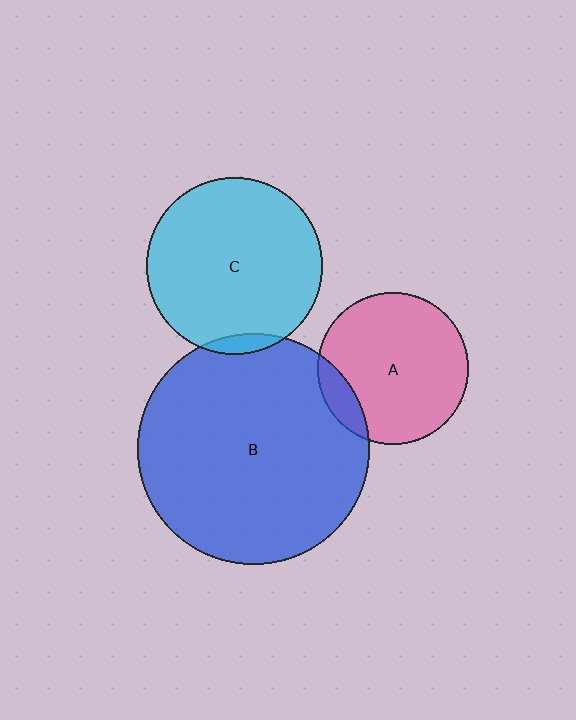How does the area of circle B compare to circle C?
Approximately 1.7 times.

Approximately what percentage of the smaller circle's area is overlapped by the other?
Approximately 5%.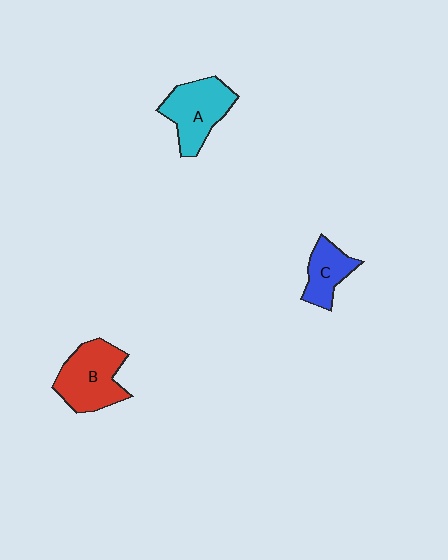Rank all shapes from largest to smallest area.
From largest to smallest: B (red), A (cyan), C (blue).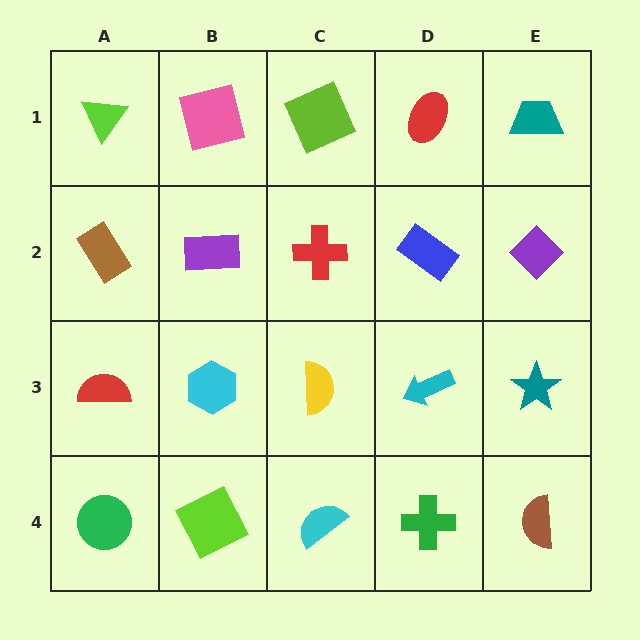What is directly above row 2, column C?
A lime square.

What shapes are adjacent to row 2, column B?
A pink square (row 1, column B), a cyan hexagon (row 3, column B), a brown rectangle (row 2, column A), a red cross (row 2, column C).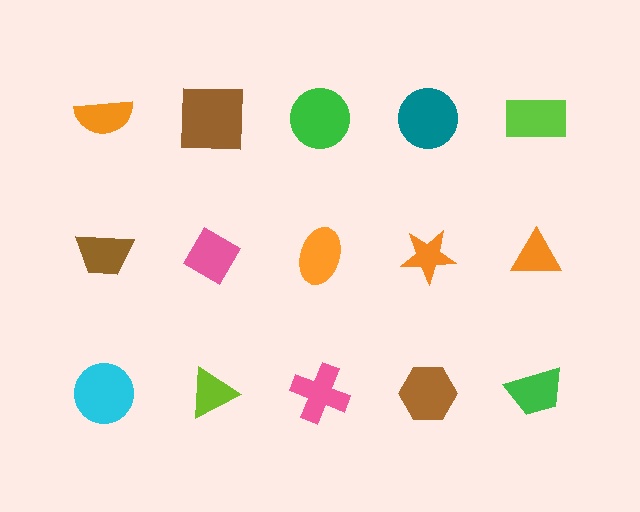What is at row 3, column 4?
A brown hexagon.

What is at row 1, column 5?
A lime rectangle.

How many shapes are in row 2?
5 shapes.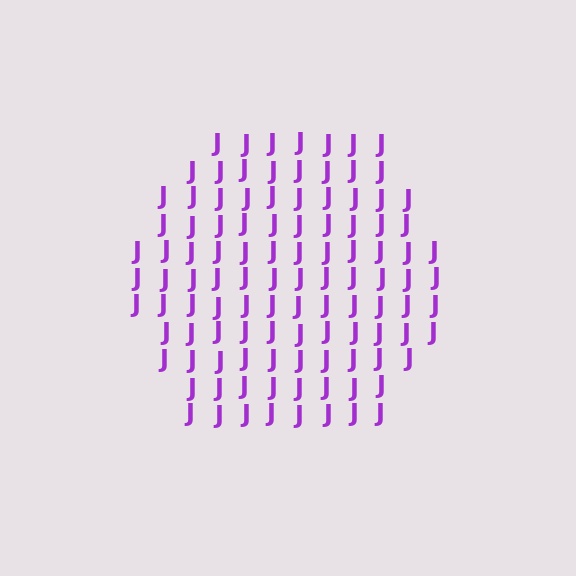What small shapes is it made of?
It is made of small letter J's.